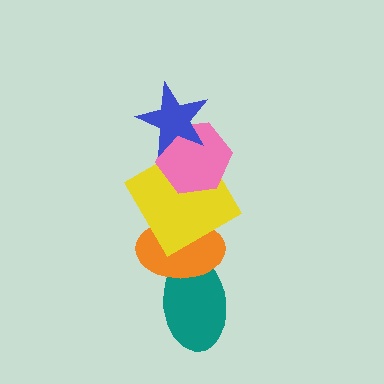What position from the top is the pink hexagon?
The pink hexagon is 2nd from the top.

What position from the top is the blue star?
The blue star is 1st from the top.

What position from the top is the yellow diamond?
The yellow diamond is 3rd from the top.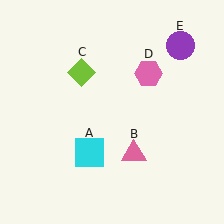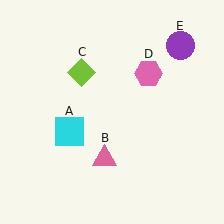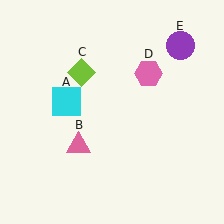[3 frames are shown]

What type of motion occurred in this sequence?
The cyan square (object A), pink triangle (object B) rotated clockwise around the center of the scene.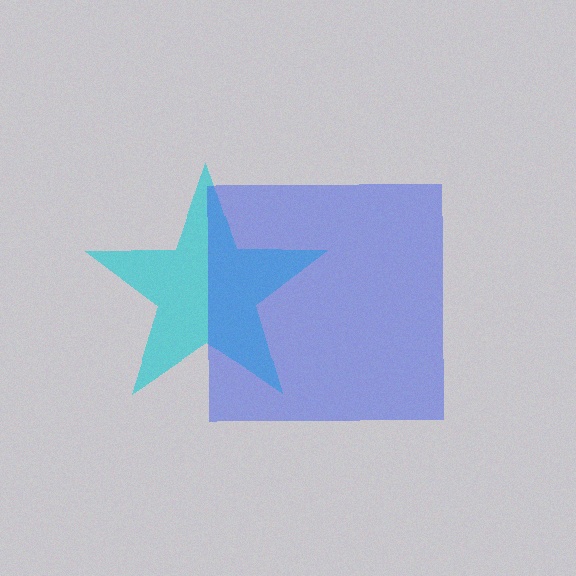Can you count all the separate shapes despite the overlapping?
Yes, there are 2 separate shapes.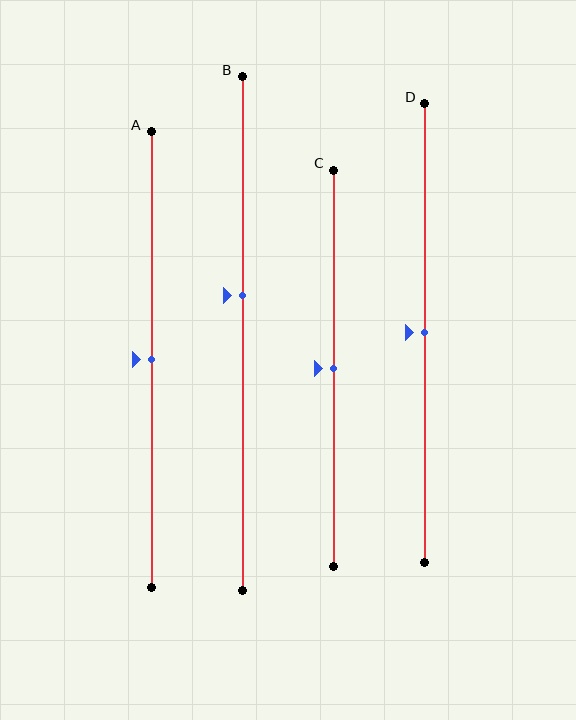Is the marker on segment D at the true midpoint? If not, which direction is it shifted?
Yes, the marker on segment D is at the true midpoint.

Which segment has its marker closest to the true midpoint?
Segment A has its marker closest to the true midpoint.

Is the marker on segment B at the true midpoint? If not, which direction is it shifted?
No, the marker on segment B is shifted upward by about 7% of the segment length.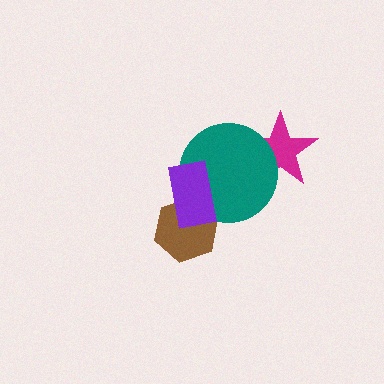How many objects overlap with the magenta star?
1 object overlaps with the magenta star.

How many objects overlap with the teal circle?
3 objects overlap with the teal circle.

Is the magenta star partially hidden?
Yes, it is partially covered by another shape.